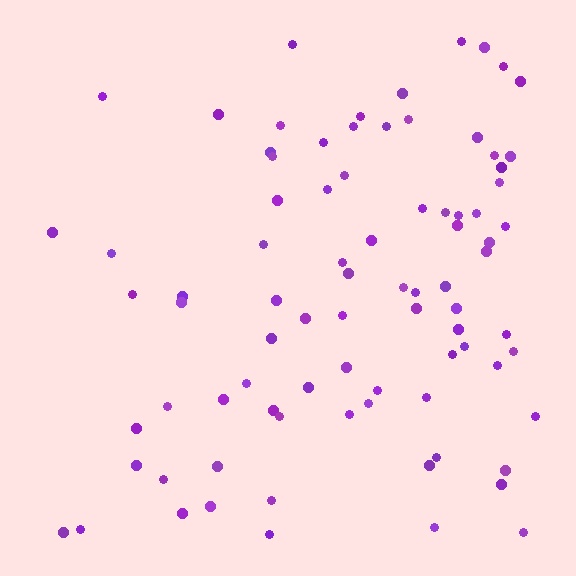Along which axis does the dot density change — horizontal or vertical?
Horizontal.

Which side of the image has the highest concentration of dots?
The right.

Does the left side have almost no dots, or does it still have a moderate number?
Still a moderate number, just noticeably fewer than the right.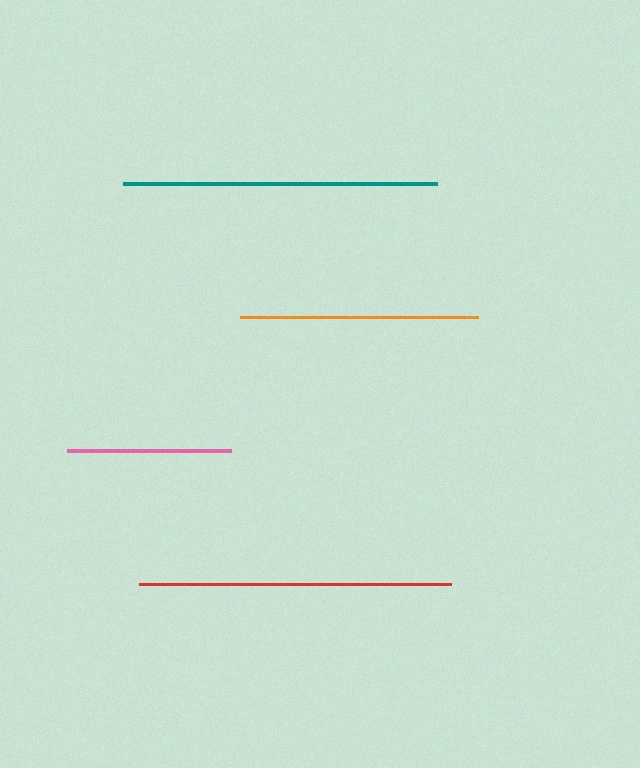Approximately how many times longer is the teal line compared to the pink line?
The teal line is approximately 1.9 times the length of the pink line.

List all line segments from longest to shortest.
From longest to shortest: teal, red, orange, pink.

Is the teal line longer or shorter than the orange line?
The teal line is longer than the orange line.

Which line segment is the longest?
The teal line is the longest at approximately 314 pixels.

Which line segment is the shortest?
The pink line is the shortest at approximately 164 pixels.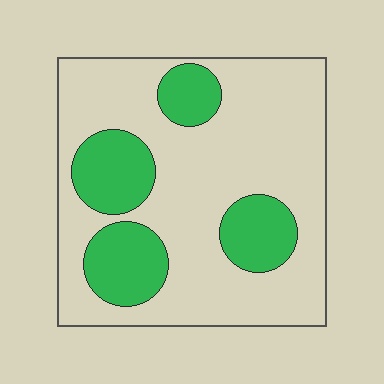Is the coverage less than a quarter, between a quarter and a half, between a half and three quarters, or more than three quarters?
Between a quarter and a half.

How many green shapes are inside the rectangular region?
4.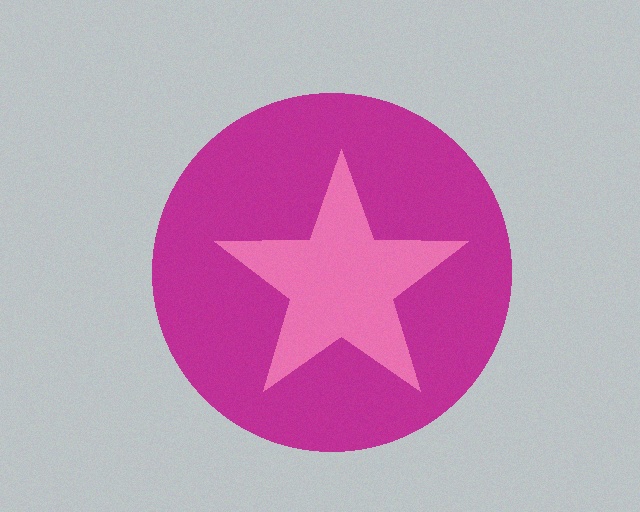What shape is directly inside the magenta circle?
The pink star.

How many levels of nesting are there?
2.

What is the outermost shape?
The magenta circle.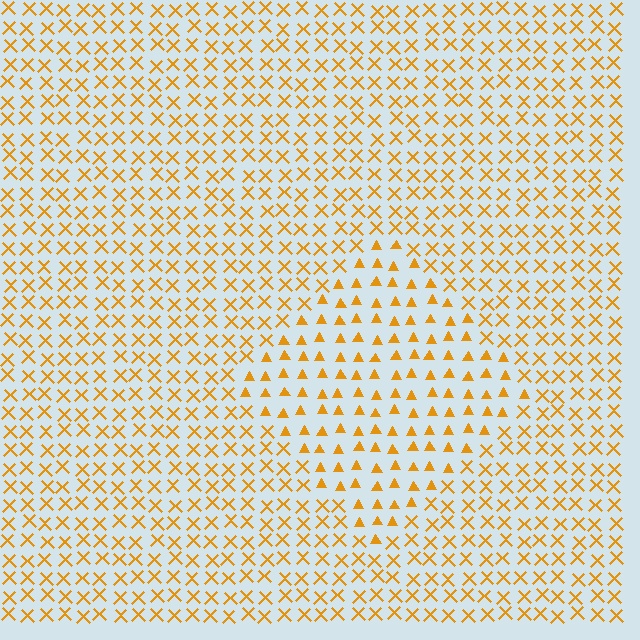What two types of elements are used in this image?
The image uses triangles inside the diamond region and X marks outside it.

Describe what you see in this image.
The image is filled with small orange elements arranged in a uniform grid. A diamond-shaped region contains triangles, while the surrounding area contains X marks. The boundary is defined purely by the change in element shape.